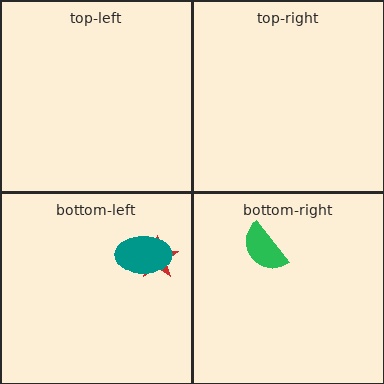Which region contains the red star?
The bottom-left region.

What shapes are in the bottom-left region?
The red star, the teal ellipse.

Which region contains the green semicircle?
The bottom-right region.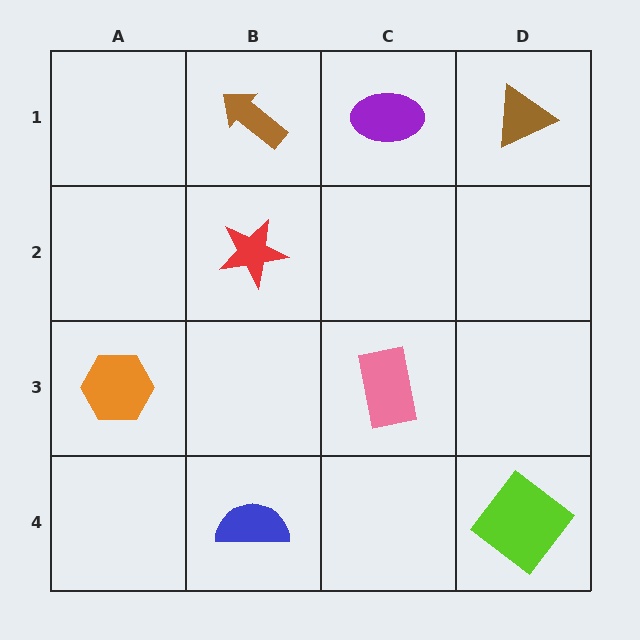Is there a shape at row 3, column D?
No, that cell is empty.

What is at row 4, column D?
A lime diamond.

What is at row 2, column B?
A red star.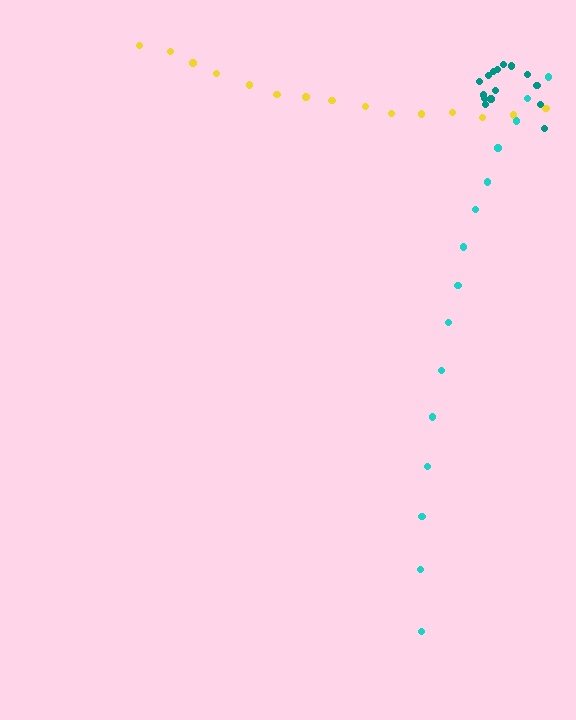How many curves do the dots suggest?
There are 3 distinct paths.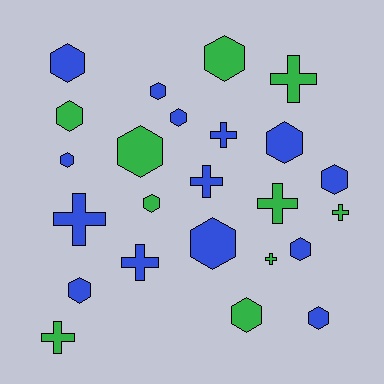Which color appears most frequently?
Blue, with 14 objects.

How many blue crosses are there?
There are 4 blue crosses.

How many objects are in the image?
There are 24 objects.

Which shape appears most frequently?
Hexagon, with 15 objects.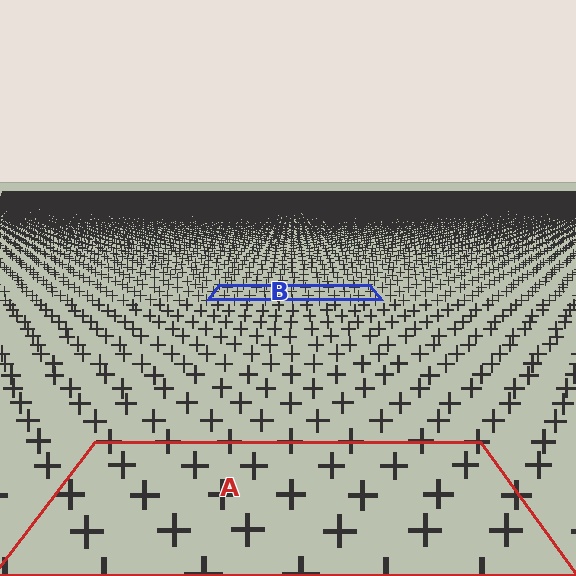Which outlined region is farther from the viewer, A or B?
Region B is farther from the viewer — the texture elements inside it appear smaller and more densely packed.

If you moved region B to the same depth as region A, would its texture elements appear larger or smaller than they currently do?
They would appear larger. At a closer depth, the same texture elements are projected at a bigger on-screen size.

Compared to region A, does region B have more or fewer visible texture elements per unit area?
Region B has more texture elements per unit area — they are packed more densely because it is farther away.